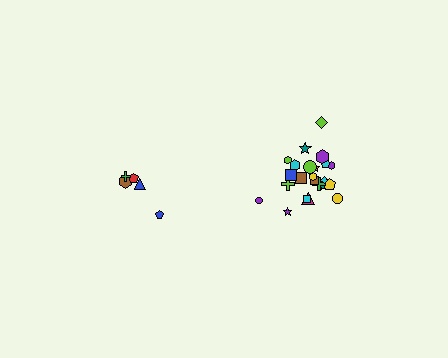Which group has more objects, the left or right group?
The right group.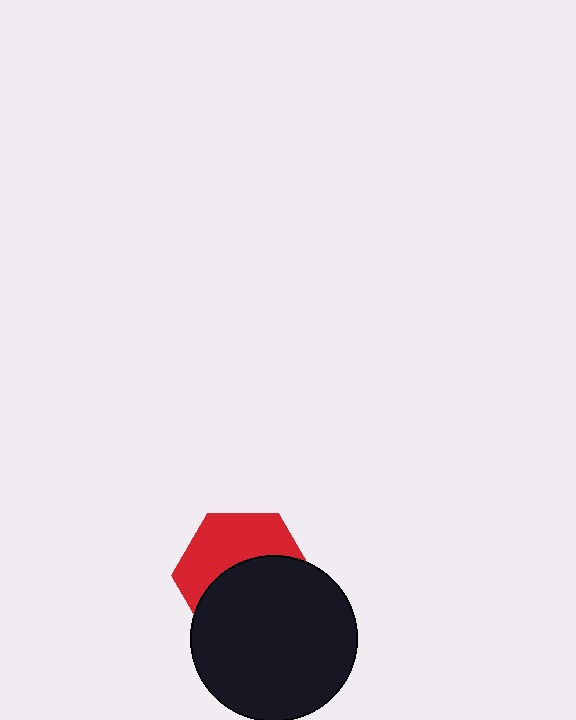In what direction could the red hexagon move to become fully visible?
The red hexagon could move up. That would shift it out from behind the black circle entirely.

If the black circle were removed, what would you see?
You would see the complete red hexagon.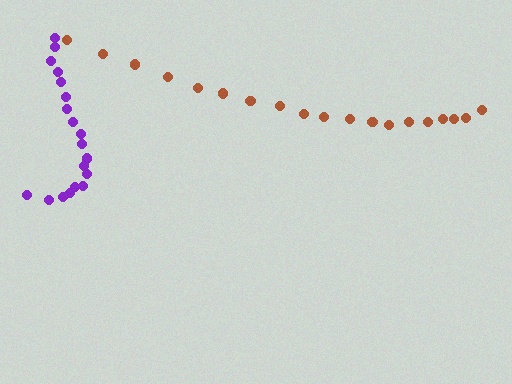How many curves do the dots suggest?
There are 2 distinct paths.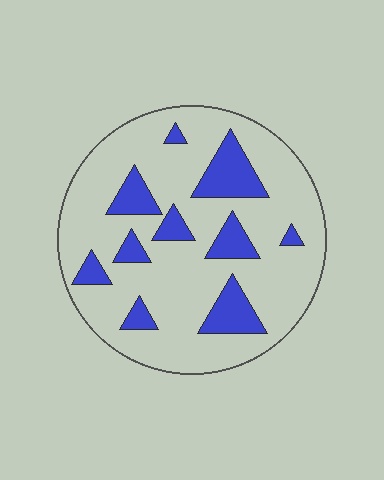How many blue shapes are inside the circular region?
10.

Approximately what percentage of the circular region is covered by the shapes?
Approximately 20%.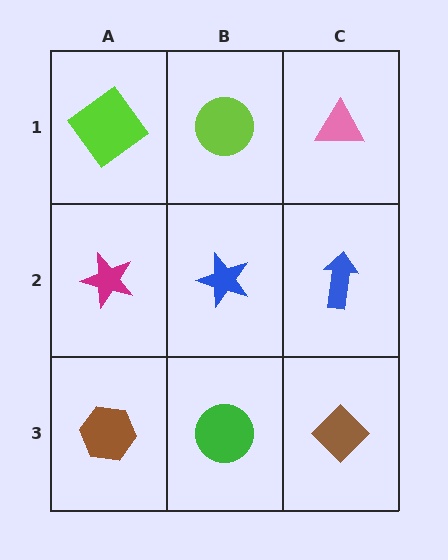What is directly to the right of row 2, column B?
A blue arrow.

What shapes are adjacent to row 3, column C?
A blue arrow (row 2, column C), a green circle (row 3, column B).